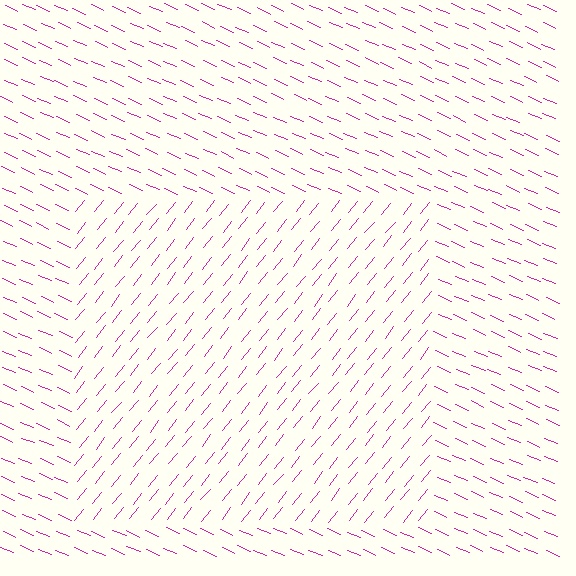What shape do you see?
I see a rectangle.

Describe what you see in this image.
The image is filled with small magenta line segments. A rectangle region in the image has lines oriented differently from the surrounding lines, creating a visible texture boundary.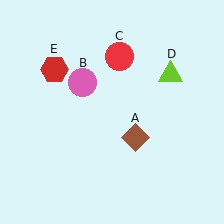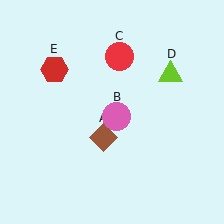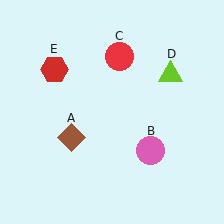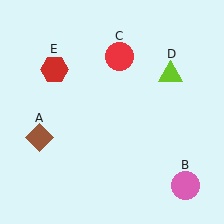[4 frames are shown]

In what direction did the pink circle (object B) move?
The pink circle (object B) moved down and to the right.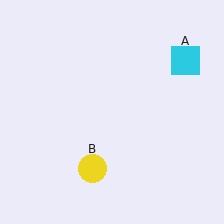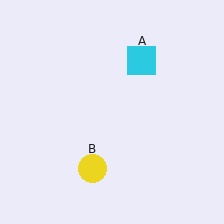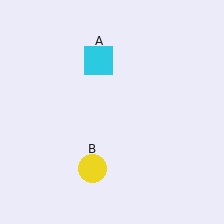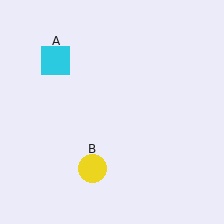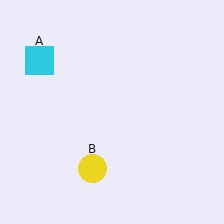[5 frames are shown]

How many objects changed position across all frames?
1 object changed position: cyan square (object A).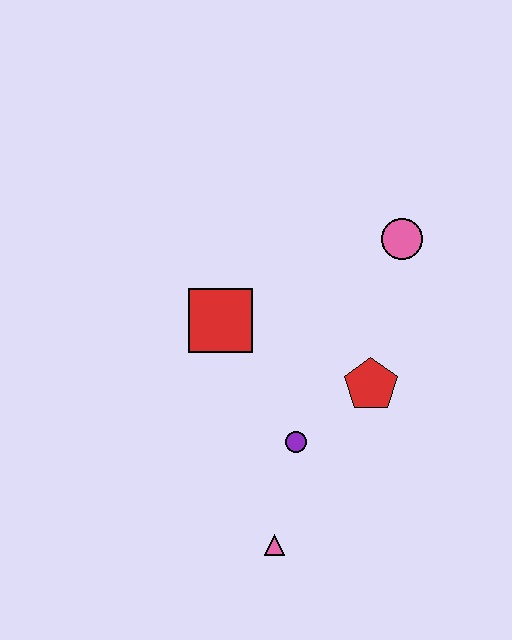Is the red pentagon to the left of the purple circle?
No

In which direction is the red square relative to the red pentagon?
The red square is to the left of the red pentagon.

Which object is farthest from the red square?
The pink triangle is farthest from the red square.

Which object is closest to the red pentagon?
The purple circle is closest to the red pentagon.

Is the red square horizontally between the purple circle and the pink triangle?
No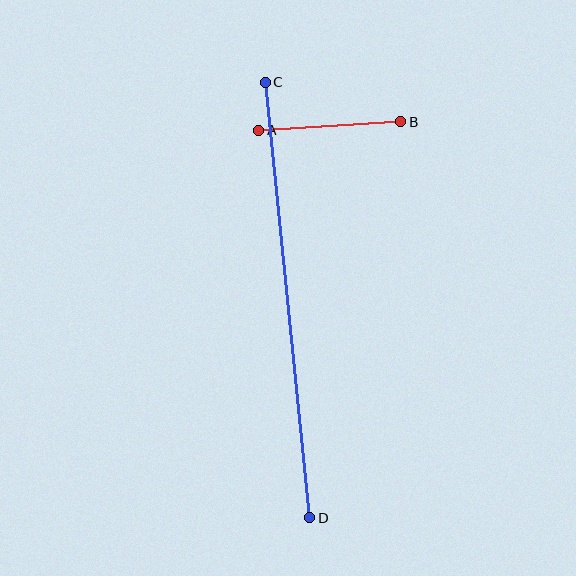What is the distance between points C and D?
The distance is approximately 437 pixels.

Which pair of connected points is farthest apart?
Points C and D are farthest apart.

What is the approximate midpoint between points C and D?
The midpoint is at approximately (288, 300) pixels.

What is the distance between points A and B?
The distance is approximately 142 pixels.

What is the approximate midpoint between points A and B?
The midpoint is at approximately (330, 126) pixels.